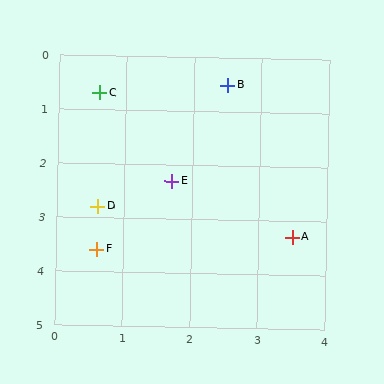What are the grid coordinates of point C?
Point C is at approximately (0.6, 0.7).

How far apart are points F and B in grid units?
Points F and B are about 3.6 grid units apart.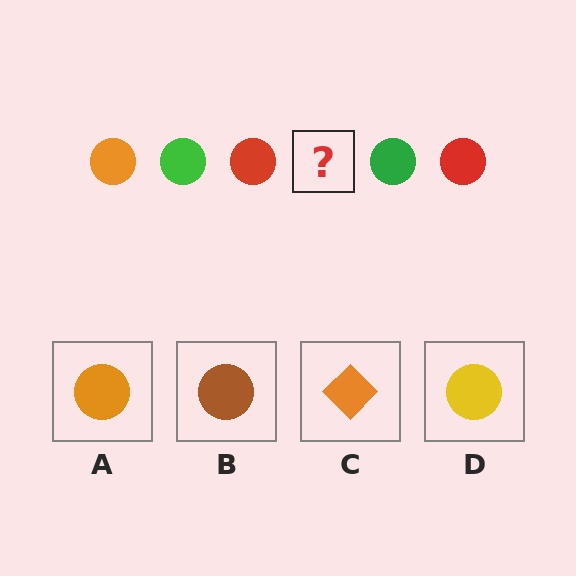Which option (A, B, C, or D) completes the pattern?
A.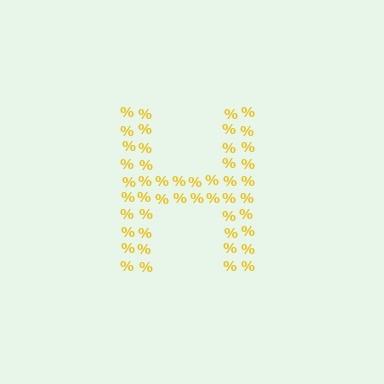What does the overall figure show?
The overall figure shows the letter H.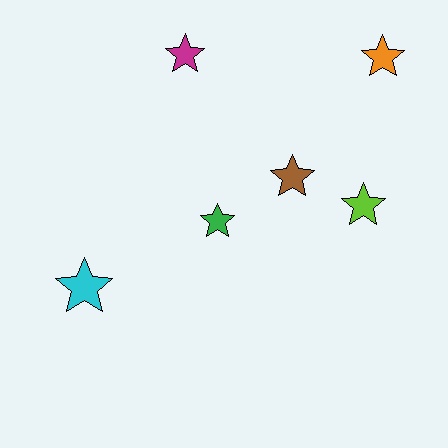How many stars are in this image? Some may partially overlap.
There are 6 stars.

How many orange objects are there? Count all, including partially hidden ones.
There is 1 orange object.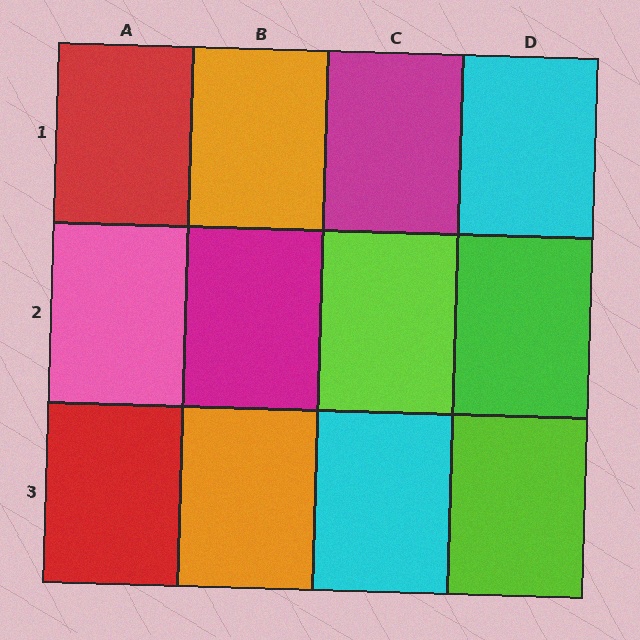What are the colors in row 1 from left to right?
Red, orange, magenta, cyan.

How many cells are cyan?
2 cells are cyan.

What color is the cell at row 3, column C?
Cyan.